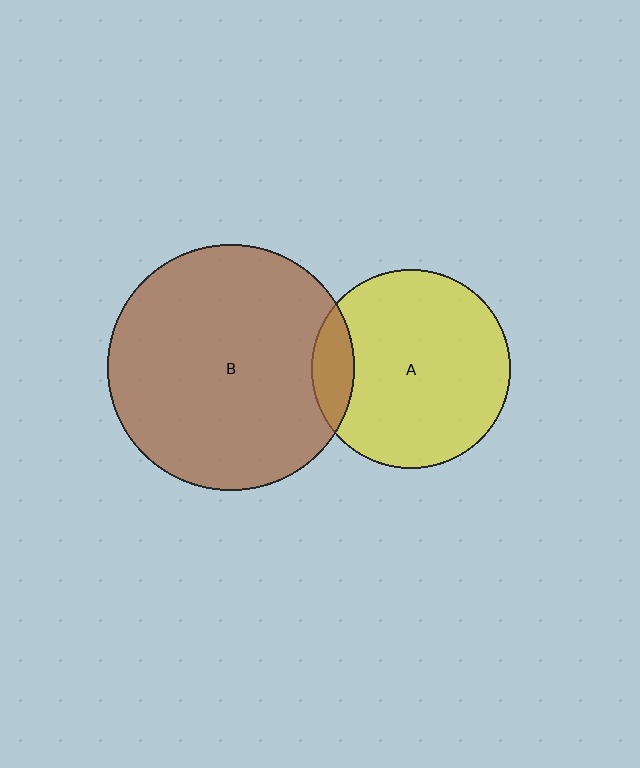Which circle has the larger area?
Circle B (brown).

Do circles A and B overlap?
Yes.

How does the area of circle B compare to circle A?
Approximately 1.5 times.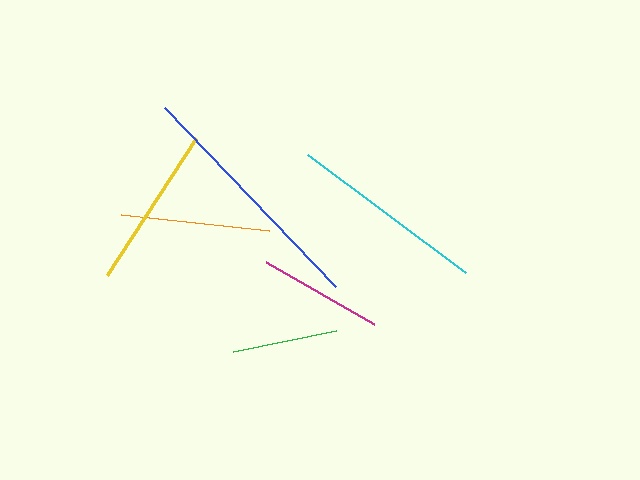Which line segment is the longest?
The blue line is the longest at approximately 248 pixels.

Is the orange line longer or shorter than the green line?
The orange line is longer than the green line.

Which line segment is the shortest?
The green line is the shortest at approximately 105 pixels.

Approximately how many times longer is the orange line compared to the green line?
The orange line is approximately 1.4 times the length of the green line.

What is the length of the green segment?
The green segment is approximately 105 pixels long.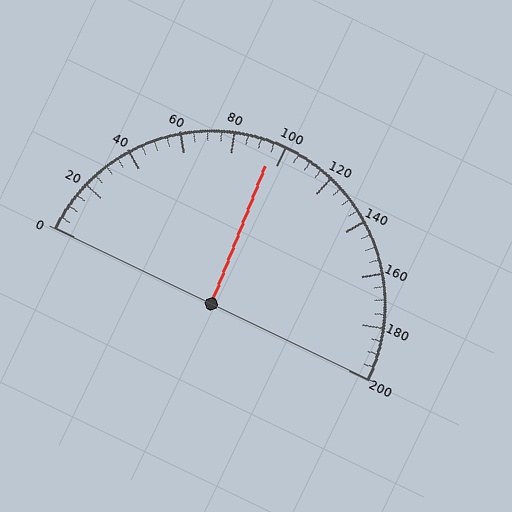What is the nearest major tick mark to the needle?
The nearest major tick mark is 100.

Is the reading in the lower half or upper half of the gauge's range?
The reading is in the lower half of the range (0 to 200).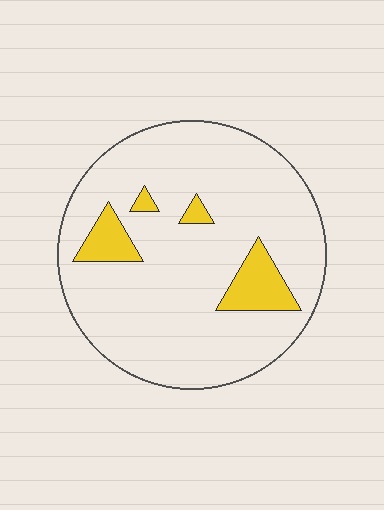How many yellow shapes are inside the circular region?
4.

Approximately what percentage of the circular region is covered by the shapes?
Approximately 10%.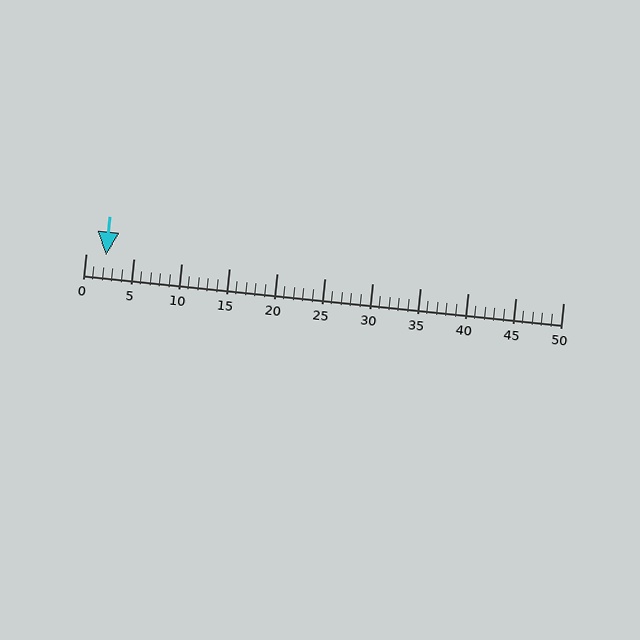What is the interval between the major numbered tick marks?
The major tick marks are spaced 5 units apart.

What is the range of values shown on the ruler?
The ruler shows values from 0 to 50.